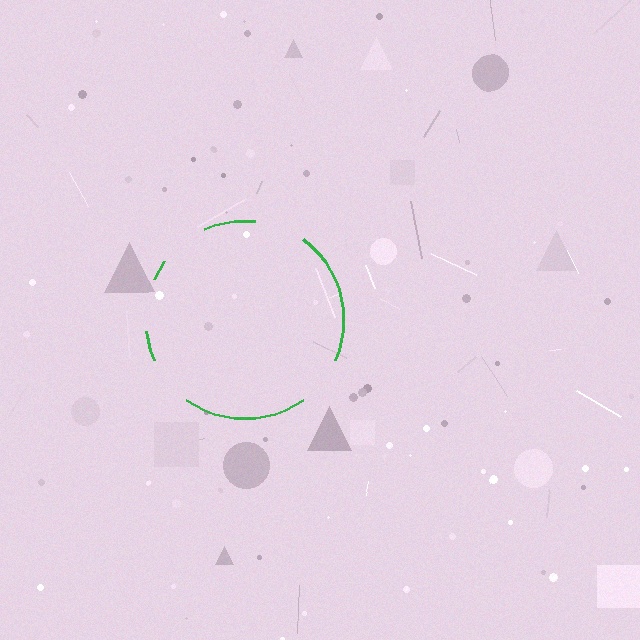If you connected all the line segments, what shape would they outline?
They would outline a circle.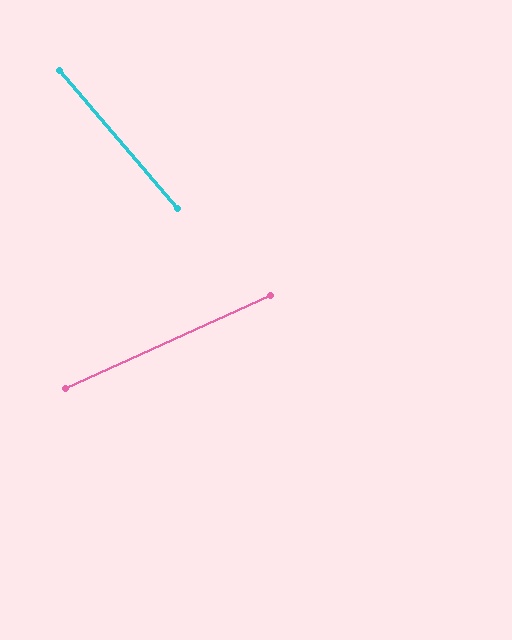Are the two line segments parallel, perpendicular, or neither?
Neither parallel nor perpendicular — they differ by about 74°.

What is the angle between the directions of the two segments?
Approximately 74 degrees.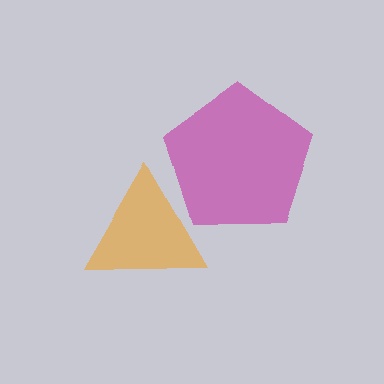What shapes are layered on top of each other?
The layered shapes are: a magenta pentagon, an orange triangle.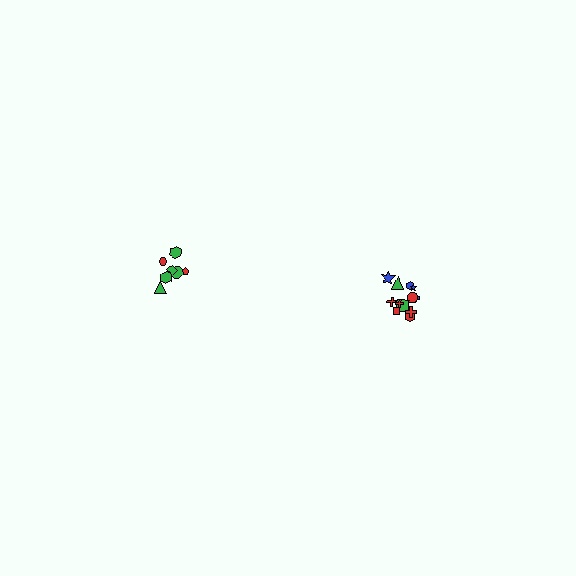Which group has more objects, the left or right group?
The right group.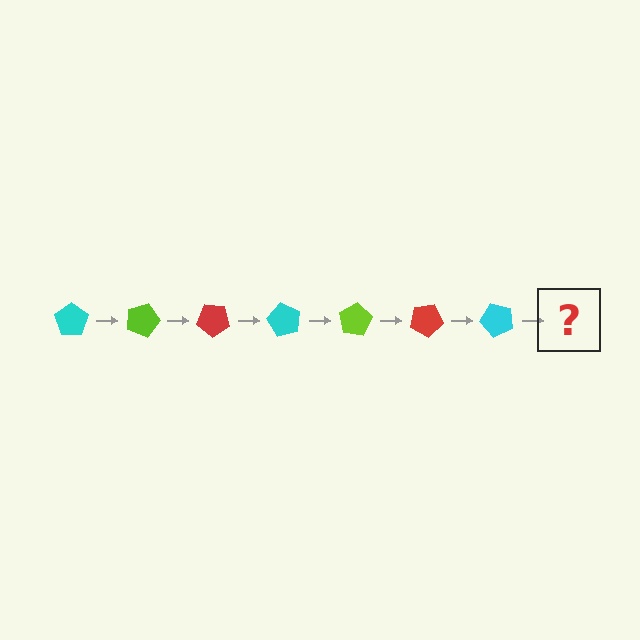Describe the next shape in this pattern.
It should be a lime pentagon, rotated 140 degrees from the start.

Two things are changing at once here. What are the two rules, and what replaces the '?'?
The two rules are that it rotates 20 degrees each step and the color cycles through cyan, lime, and red. The '?' should be a lime pentagon, rotated 140 degrees from the start.